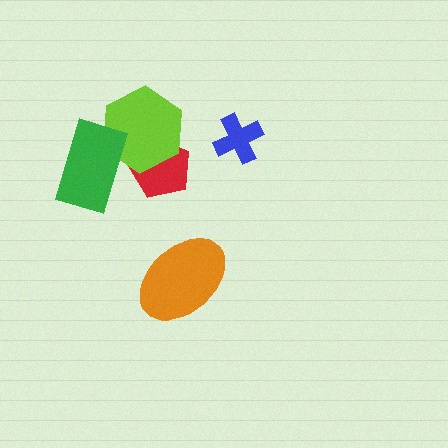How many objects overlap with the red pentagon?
1 object overlaps with the red pentagon.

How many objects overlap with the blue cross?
0 objects overlap with the blue cross.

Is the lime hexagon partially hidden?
Yes, it is partially covered by another shape.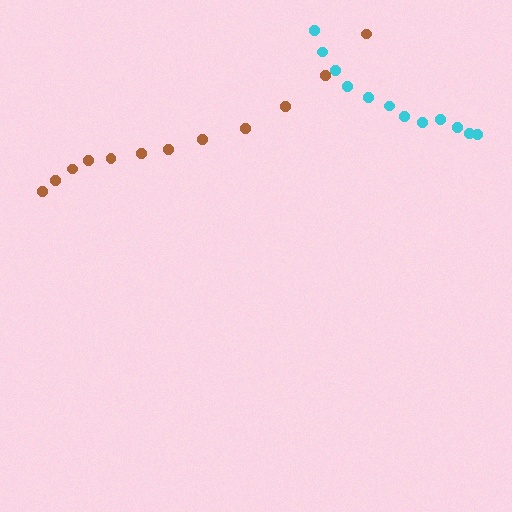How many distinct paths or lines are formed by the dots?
There are 2 distinct paths.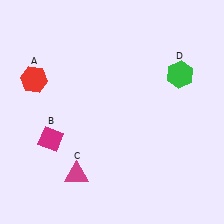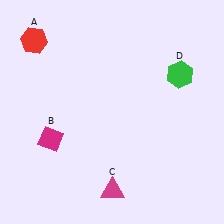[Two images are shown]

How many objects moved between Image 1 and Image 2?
2 objects moved between the two images.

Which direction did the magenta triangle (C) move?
The magenta triangle (C) moved right.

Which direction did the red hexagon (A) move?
The red hexagon (A) moved up.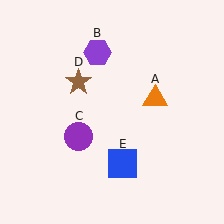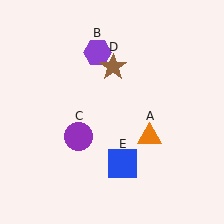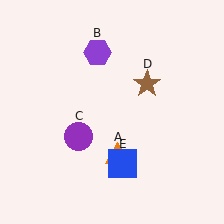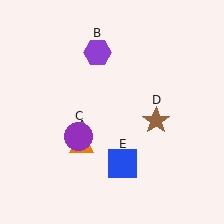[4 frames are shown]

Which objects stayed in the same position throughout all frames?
Purple hexagon (object B) and purple circle (object C) and blue square (object E) remained stationary.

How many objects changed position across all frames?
2 objects changed position: orange triangle (object A), brown star (object D).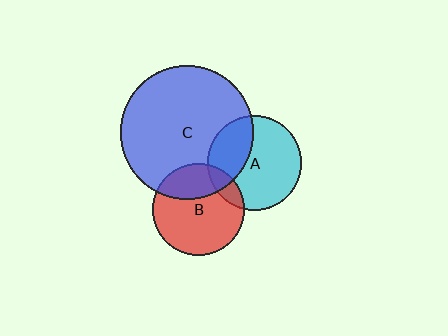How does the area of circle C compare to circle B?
Approximately 2.1 times.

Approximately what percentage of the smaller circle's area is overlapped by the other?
Approximately 15%.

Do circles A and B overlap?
Yes.